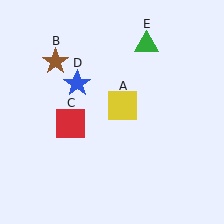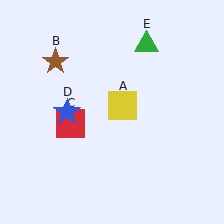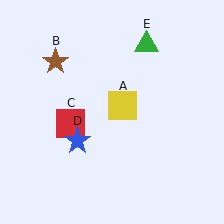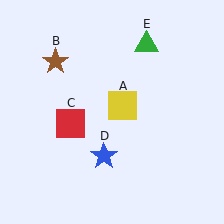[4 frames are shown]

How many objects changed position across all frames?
1 object changed position: blue star (object D).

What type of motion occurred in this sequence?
The blue star (object D) rotated counterclockwise around the center of the scene.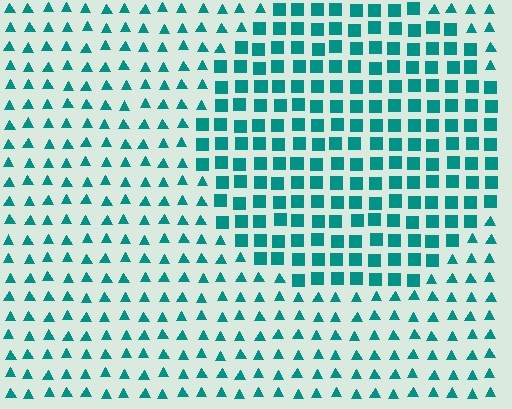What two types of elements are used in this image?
The image uses squares inside the circle region and triangles outside it.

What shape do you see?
I see a circle.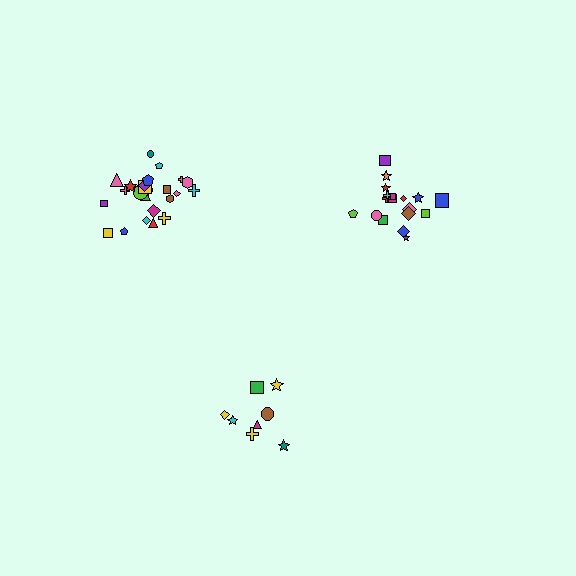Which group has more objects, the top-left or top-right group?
The top-left group.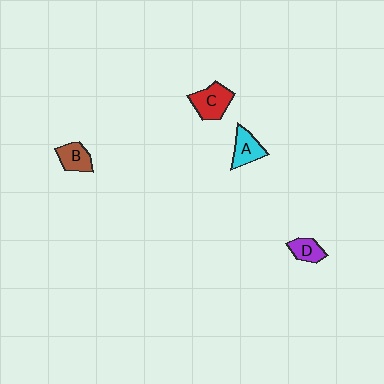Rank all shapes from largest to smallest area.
From largest to smallest: C (red), A (cyan), B (brown), D (purple).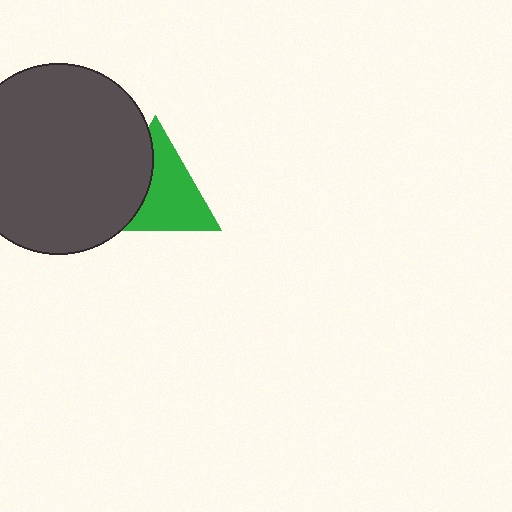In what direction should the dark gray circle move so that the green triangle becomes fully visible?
The dark gray circle should move left. That is the shortest direction to clear the overlap and leave the green triangle fully visible.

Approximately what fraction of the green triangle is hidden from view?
Roughly 38% of the green triangle is hidden behind the dark gray circle.